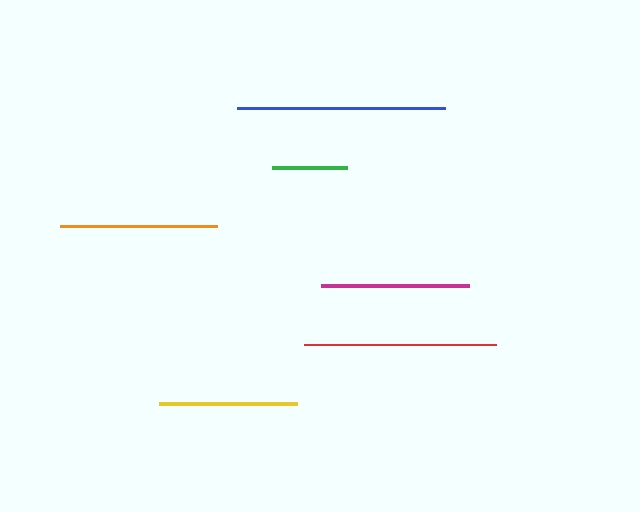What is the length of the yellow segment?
The yellow segment is approximately 138 pixels long.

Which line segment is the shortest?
The green line is the shortest at approximately 75 pixels.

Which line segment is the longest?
The blue line is the longest at approximately 207 pixels.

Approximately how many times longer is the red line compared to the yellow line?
The red line is approximately 1.4 times the length of the yellow line.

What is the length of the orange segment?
The orange segment is approximately 157 pixels long.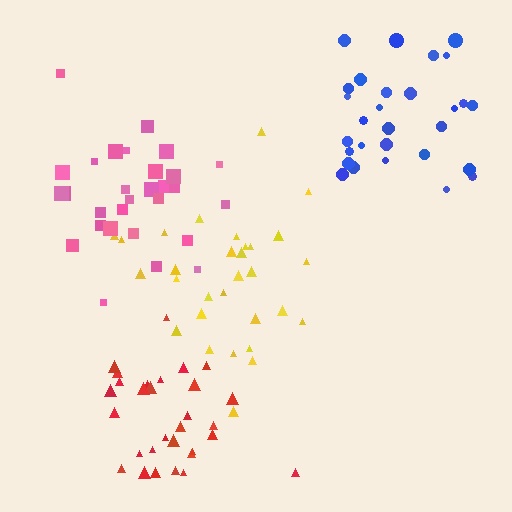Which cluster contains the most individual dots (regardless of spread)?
Pink (31).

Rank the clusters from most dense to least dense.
pink, red, blue, yellow.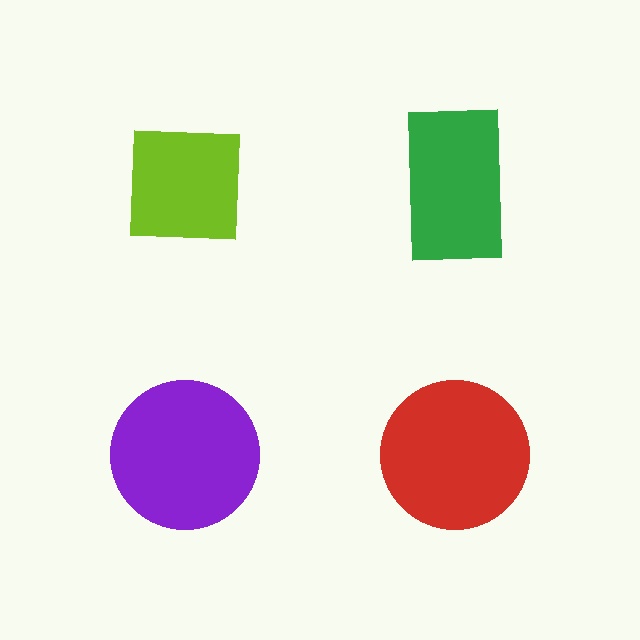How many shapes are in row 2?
2 shapes.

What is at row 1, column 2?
A green rectangle.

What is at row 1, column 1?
A lime square.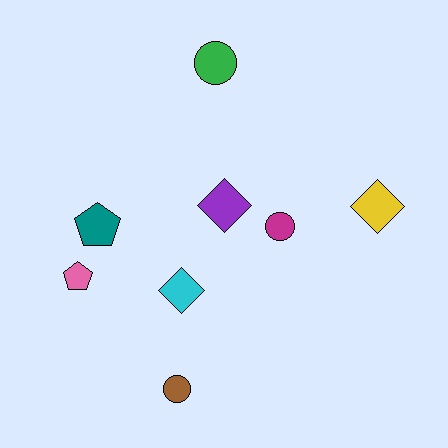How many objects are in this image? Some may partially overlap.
There are 8 objects.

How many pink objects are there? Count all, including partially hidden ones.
There is 1 pink object.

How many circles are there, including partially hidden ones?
There are 3 circles.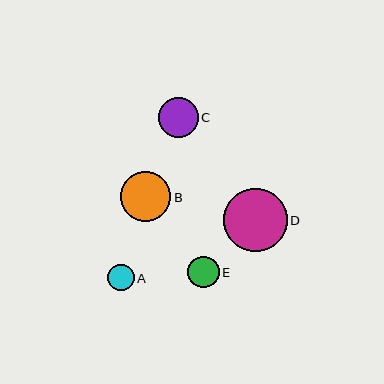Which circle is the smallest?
Circle A is the smallest with a size of approximately 27 pixels.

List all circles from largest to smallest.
From largest to smallest: D, B, C, E, A.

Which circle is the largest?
Circle D is the largest with a size of approximately 63 pixels.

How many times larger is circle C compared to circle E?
Circle C is approximately 1.3 times the size of circle E.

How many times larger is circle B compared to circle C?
Circle B is approximately 1.2 times the size of circle C.